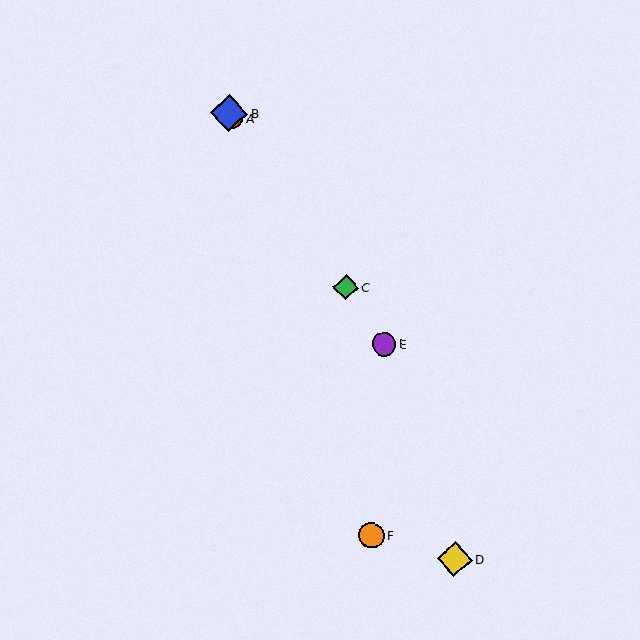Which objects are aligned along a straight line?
Objects A, B, C, E are aligned along a straight line.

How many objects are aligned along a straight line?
4 objects (A, B, C, E) are aligned along a straight line.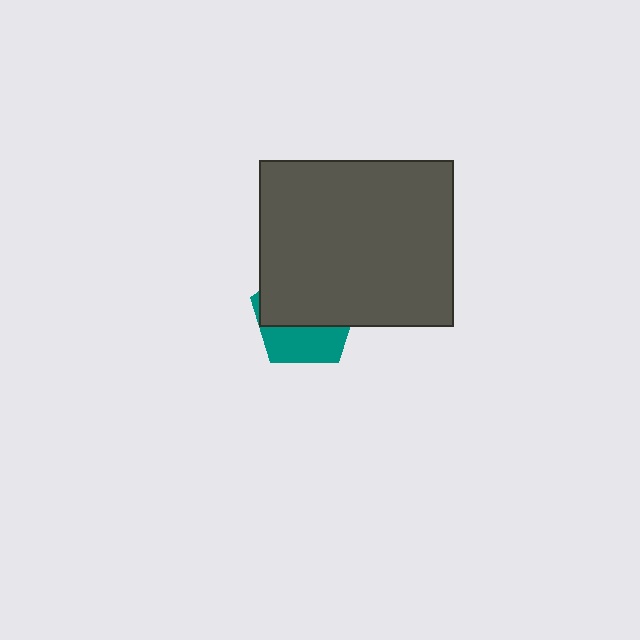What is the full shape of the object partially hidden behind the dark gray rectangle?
The partially hidden object is a teal pentagon.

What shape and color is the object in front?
The object in front is a dark gray rectangle.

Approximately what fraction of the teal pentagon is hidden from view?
Roughly 62% of the teal pentagon is hidden behind the dark gray rectangle.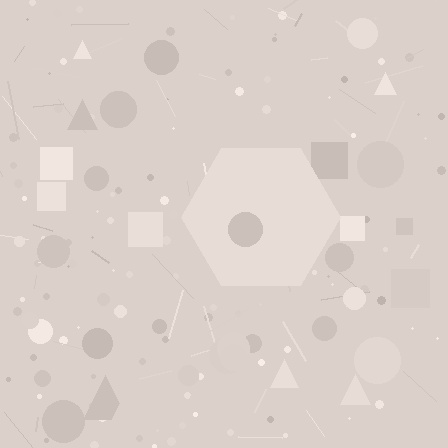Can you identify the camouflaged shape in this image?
The camouflaged shape is a hexagon.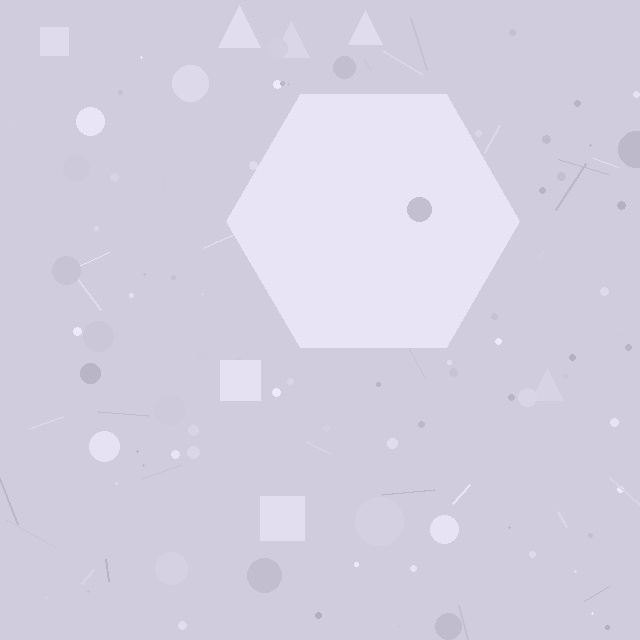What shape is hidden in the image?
A hexagon is hidden in the image.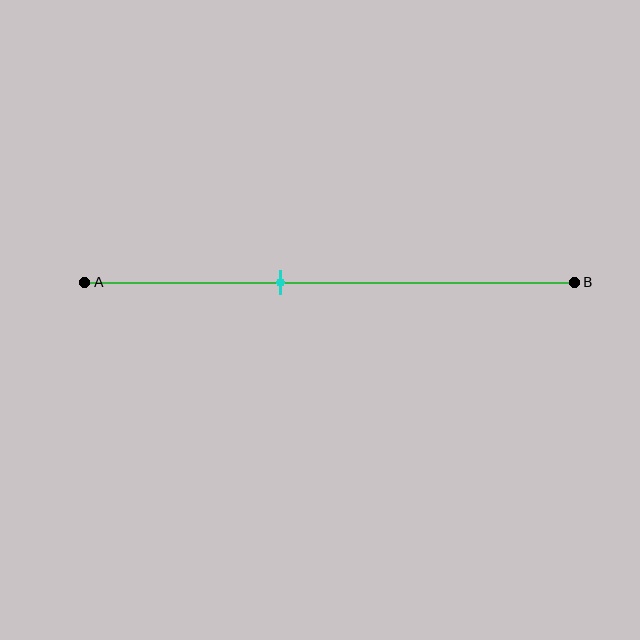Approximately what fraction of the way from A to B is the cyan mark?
The cyan mark is approximately 40% of the way from A to B.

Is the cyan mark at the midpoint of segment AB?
No, the mark is at about 40% from A, not at the 50% midpoint.